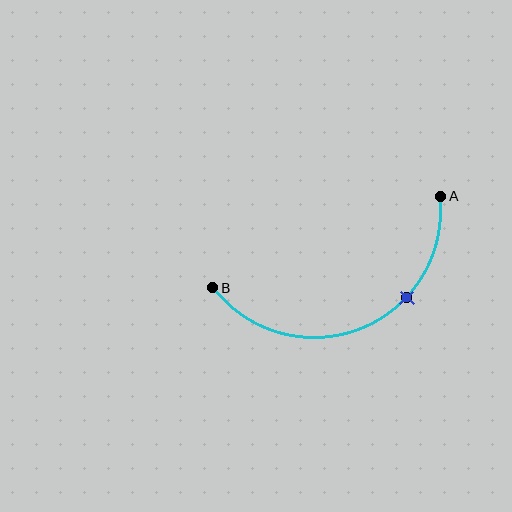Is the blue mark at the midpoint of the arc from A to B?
No. The blue mark lies on the arc but is closer to endpoint A. The arc midpoint would be at the point on the curve equidistant along the arc from both A and B.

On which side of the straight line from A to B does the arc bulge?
The arc bulges below the straight line connecting A and B.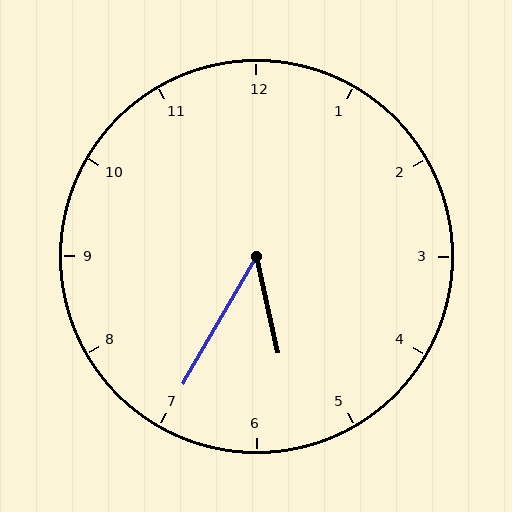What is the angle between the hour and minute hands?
Approximately 42 degrees.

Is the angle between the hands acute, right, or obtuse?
It is acute.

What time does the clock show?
5:35.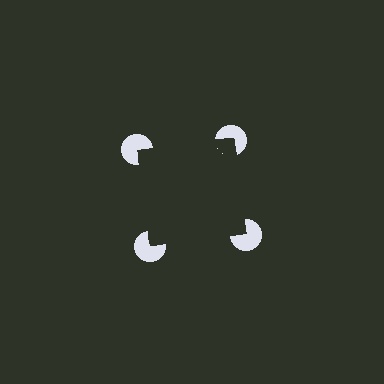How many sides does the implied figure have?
4 sides.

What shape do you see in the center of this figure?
An illusory square — its edges are inferred from the aligned wedge cuts in the pac-man discs, not physically drawn.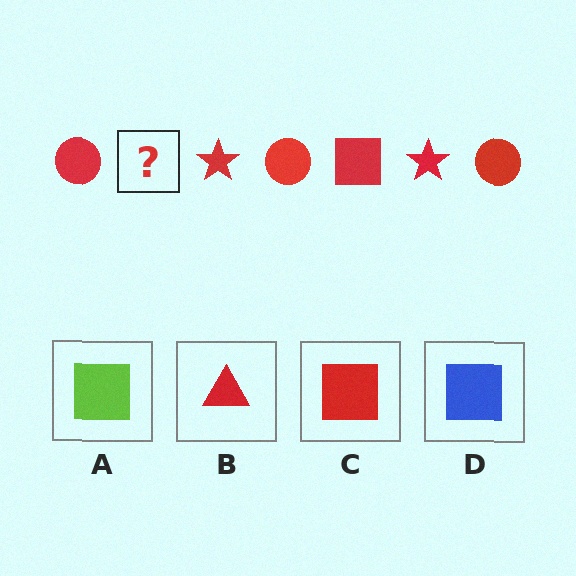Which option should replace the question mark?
Option C.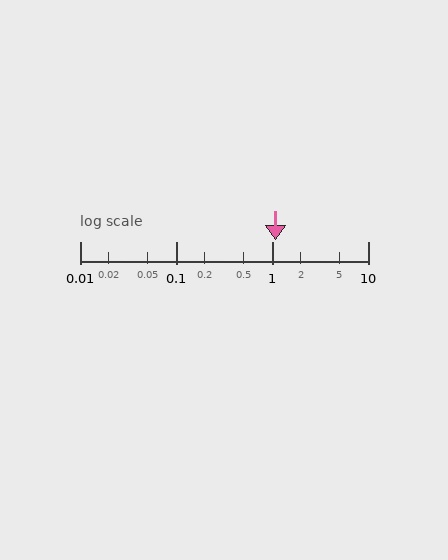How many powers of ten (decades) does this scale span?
The scale spans 3 decades, from 0.01 to 10.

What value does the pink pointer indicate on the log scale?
The pointer indicates approximately 1.1.